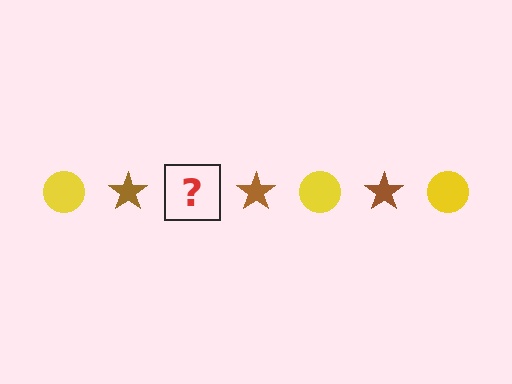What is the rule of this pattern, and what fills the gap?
The rule is that the pattern alternates between yellow circle and brown star. The gap should be filled with a yellow circle.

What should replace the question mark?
The question mark should be replaced with a yellow circle.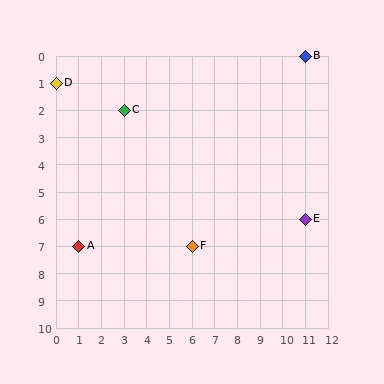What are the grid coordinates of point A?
Point A is at grid coordinates (1, 7).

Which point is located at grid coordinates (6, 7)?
Point F is at (6, 7).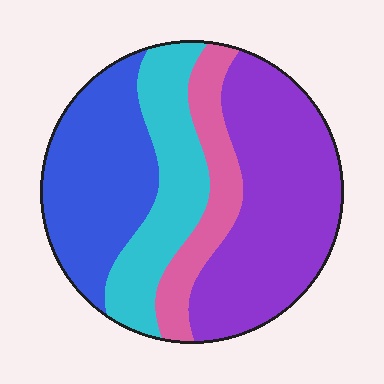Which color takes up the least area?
Pink, at roughly 15%.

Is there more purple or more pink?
Purple.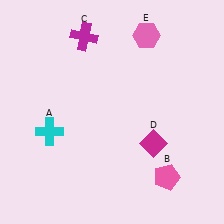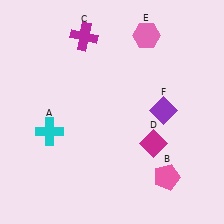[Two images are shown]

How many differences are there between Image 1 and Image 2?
There is 1 difference between the two images.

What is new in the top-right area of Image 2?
A purple diamond (F) was added in the top-right area of Image 2.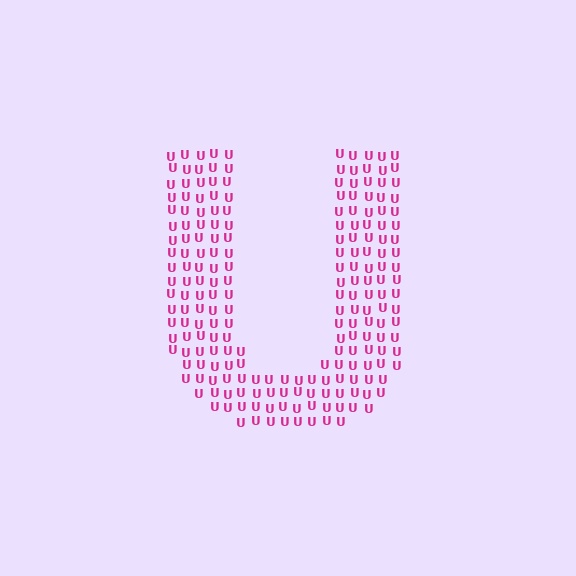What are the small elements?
The small elements are letter U's.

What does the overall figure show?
The overall figure shows the letter U.